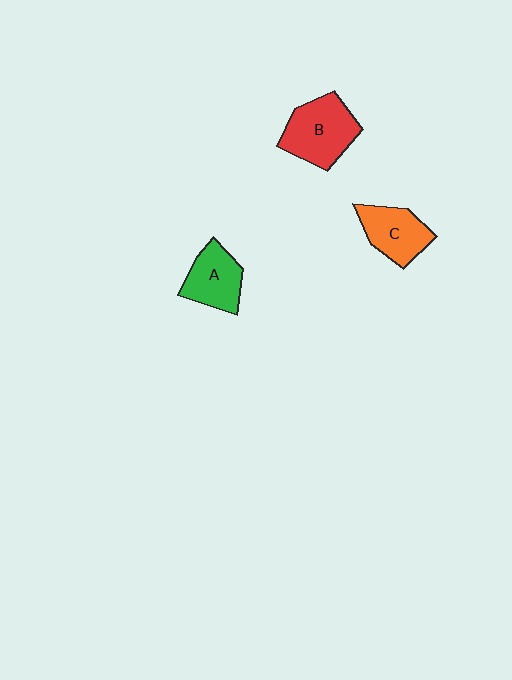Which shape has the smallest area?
Shape A (green).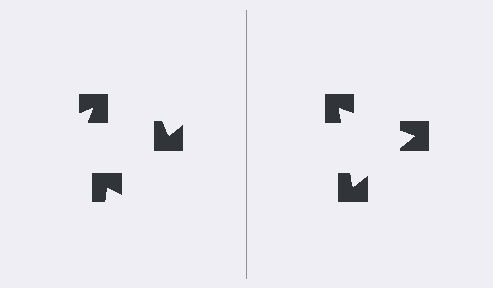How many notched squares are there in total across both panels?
6 — 3 on each side.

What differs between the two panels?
The notched squares are positioned identically on both sides; only the wedge orientations differ. On the right they align to a triangle; on the left they are misaligned.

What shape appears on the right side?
An illusory triangle.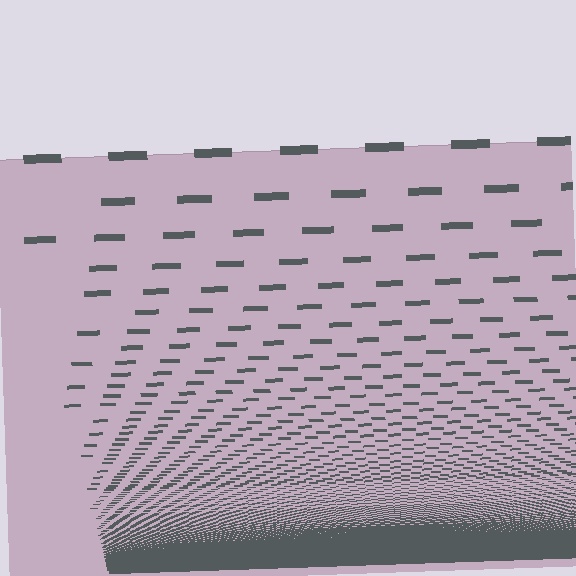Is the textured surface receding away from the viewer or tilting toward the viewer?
The surface appears to tilt toward the viewer. Texture elements get larger and sparser toward the top.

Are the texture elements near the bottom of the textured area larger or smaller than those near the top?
Smaller. The gradient is inverted — elements near the bottom are smaller and denser.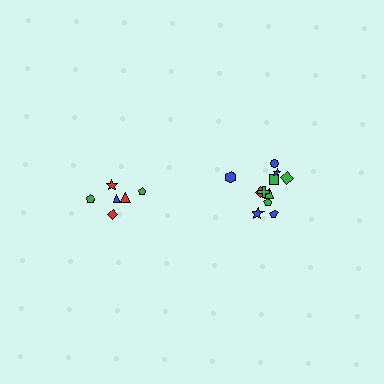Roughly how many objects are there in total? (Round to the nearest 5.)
Roughly 20 objects in total.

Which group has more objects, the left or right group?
The right group.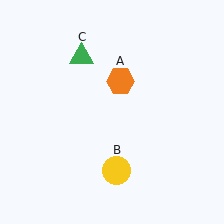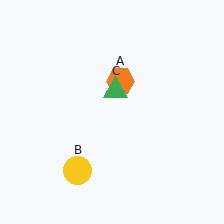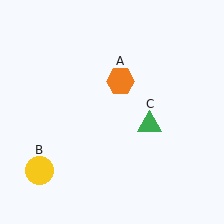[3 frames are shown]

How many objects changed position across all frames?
2 objects changed position: yellow circle (object B), green triangle (object C).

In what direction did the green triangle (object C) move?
The green triangle (object C) moved down and to the right.